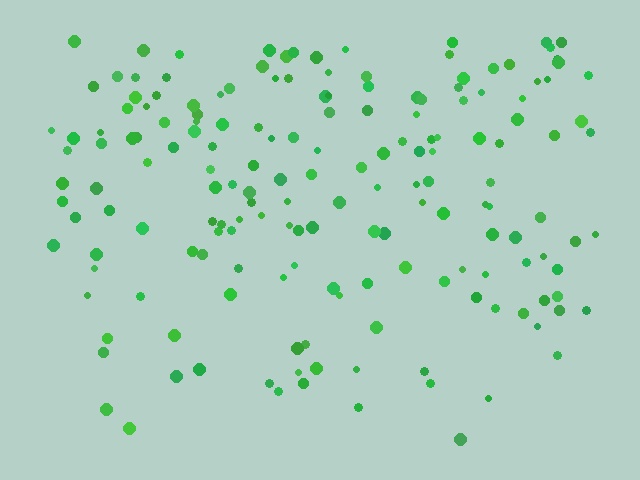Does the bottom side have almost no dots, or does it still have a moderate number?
Still a moderate number, just noticeably fewer than the top.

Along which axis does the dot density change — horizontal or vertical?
Vertical.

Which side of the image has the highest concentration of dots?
The top.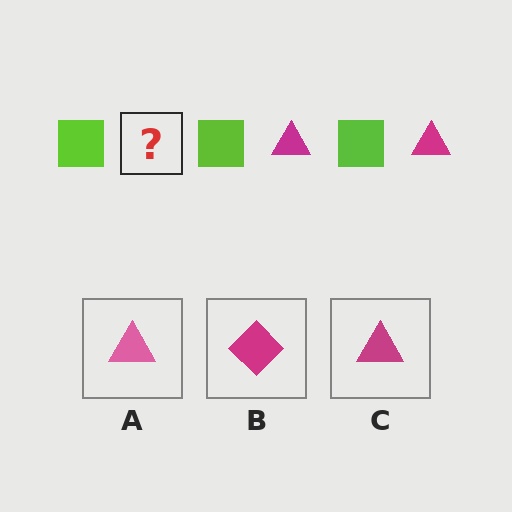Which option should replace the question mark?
Option C.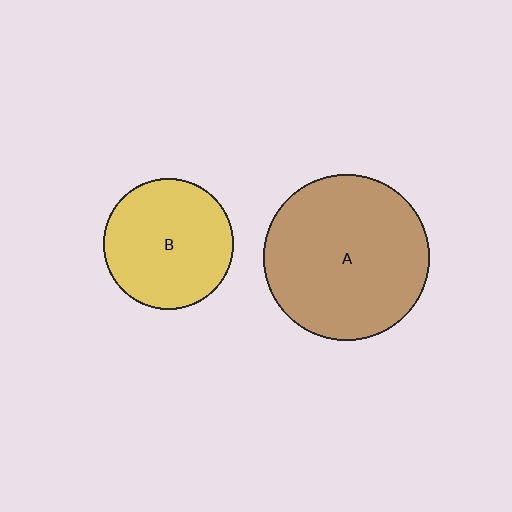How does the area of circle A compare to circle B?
Approximately 1.6 times.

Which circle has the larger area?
Circle A (brown).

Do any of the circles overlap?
No, none of the circles overlap.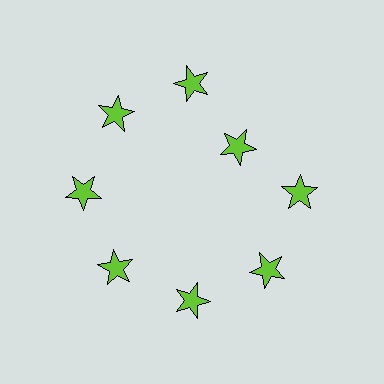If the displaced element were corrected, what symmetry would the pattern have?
It would have 8-fold rotational symmetry — the pattern would map onto itself every 45 degrees.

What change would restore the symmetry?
The symmetry would be restored by moving it outward, back onto the ring so that all 8 stars sit at equal angles and equal distance from the center.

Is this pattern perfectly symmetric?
No. The 8 lime stars are arranged in a ring, but one element near the 2 o'clock position is pulled inward toward the center, breaking the 8-fold rotational symmetry.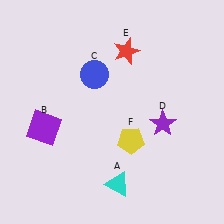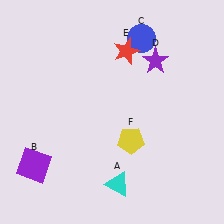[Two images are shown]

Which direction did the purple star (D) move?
The purple star (D) moved up.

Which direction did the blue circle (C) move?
The blue circle (C) moved right.